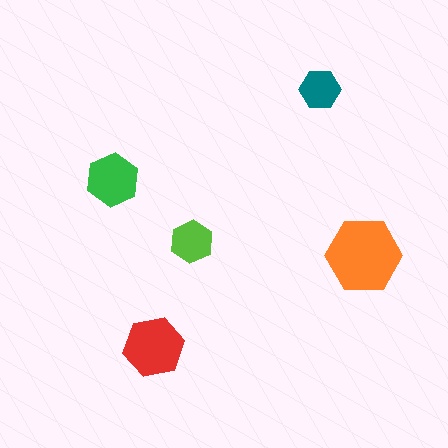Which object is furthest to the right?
The orange hexagon is rightmost.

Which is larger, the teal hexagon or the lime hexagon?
The lime one.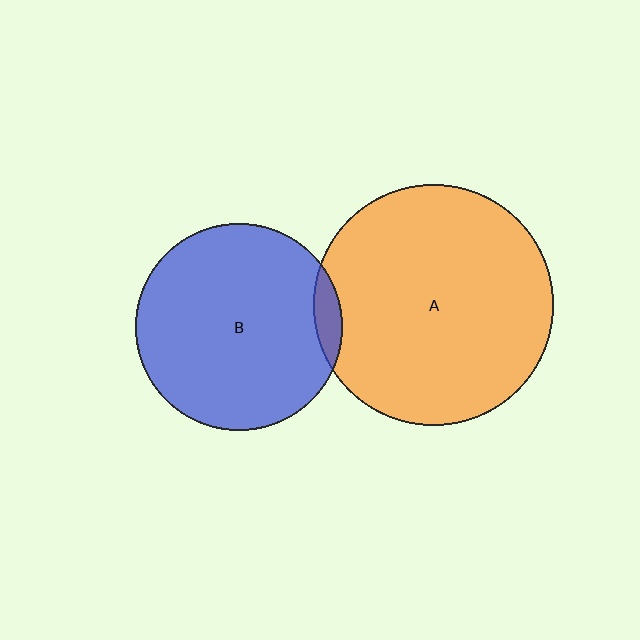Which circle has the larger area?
Circle A (orange).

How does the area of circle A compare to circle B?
Approximately 1.3 times.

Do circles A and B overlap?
Yes.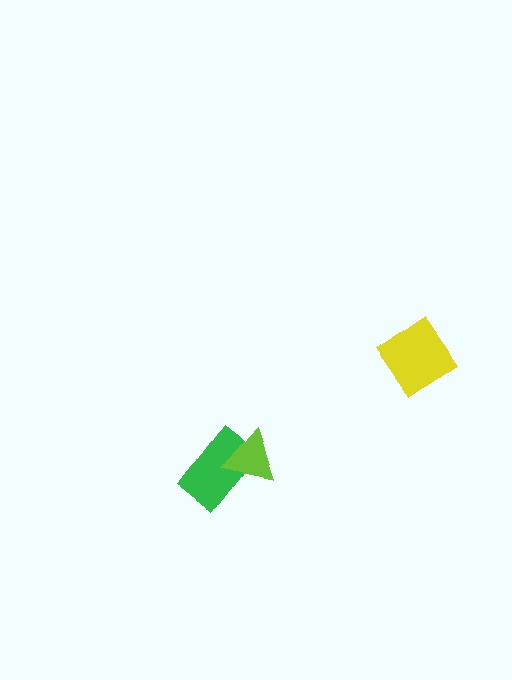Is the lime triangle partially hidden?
No, no other shape covers it.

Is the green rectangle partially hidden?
Yes, it is partially covered by another shape.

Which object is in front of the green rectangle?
The lime triangle is in front of the green rectangle.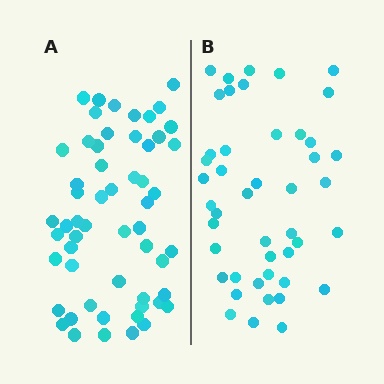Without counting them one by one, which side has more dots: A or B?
Region A (the left region) has more dots.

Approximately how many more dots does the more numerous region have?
Region A has roughly 12 or so more dots than region B.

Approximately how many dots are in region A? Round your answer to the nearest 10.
About 60 dots. (The exact count is 56, which rounds to 60.)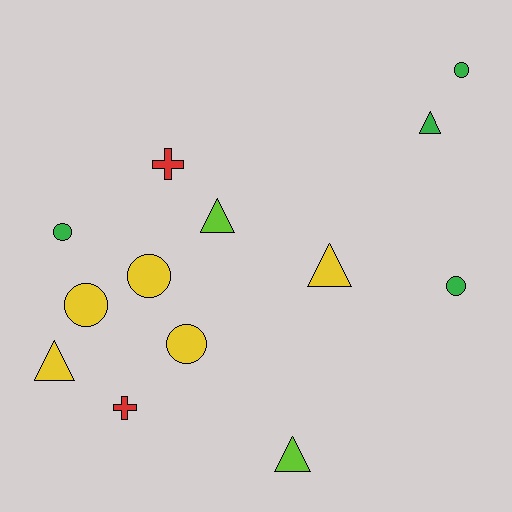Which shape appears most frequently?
Circle, with 6 objects.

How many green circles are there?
There are 3 green circles.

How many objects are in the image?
There are 13 objects.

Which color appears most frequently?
Yellow, with 5 objects.